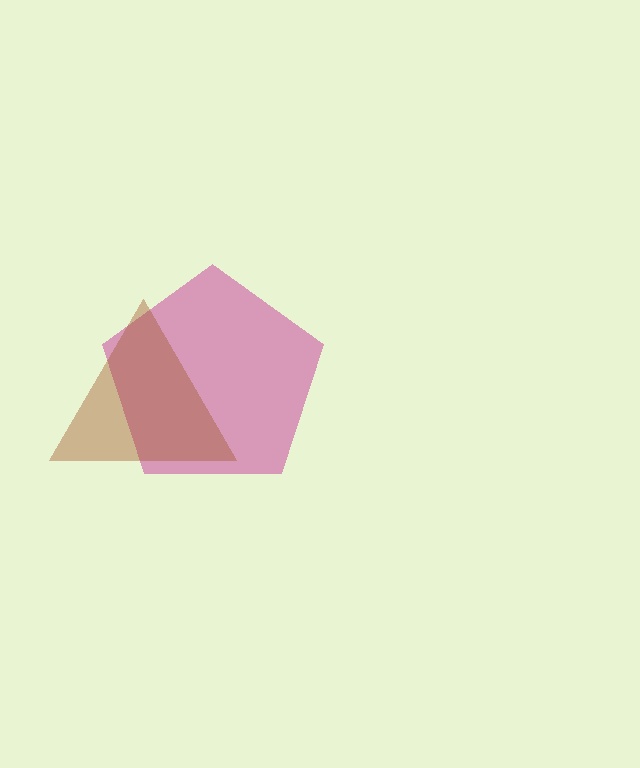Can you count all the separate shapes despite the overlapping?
Yes, there are 2 separate shapes.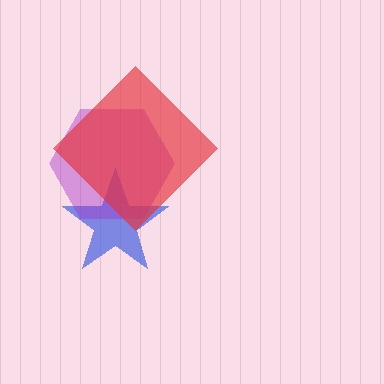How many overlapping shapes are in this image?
There are 3 overlapping shapes in the image.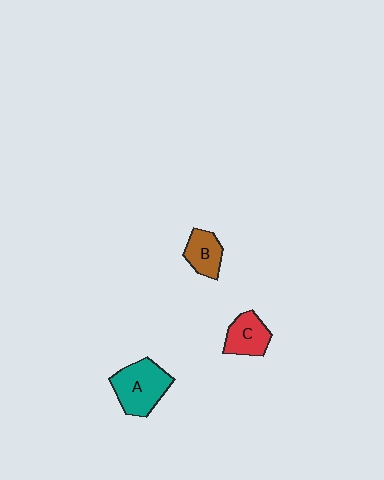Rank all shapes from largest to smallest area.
From largest to smallest: A (teal), C (red), B (brown).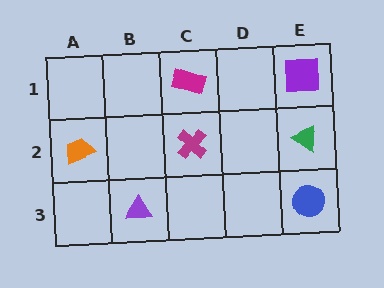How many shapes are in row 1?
2 shapes.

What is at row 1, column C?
A magenta rectangle.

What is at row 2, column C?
A magenta cross.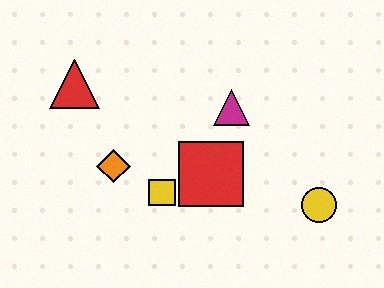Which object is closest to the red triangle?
The orange diamond is closest to the red triangle.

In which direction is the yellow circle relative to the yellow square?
The yellow circle is to the right of the yellow square.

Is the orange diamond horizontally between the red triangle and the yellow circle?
Yes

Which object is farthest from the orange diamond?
The yellow circle is farthest from the orange diamond.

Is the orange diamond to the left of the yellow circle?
Yes